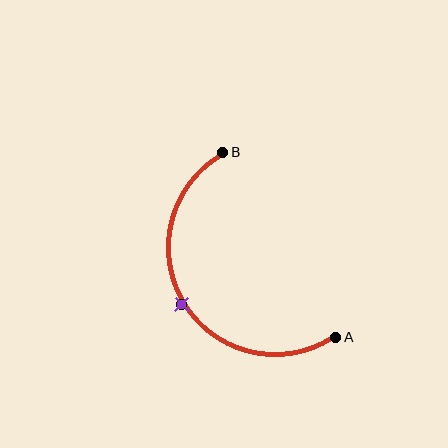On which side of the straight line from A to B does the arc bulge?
The arc bulges to the left of the straight line connecting A and B.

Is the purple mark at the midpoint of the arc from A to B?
Yes. The purple mark lies on the arc at equal arc-length from both A and B — it is the arc midpoint.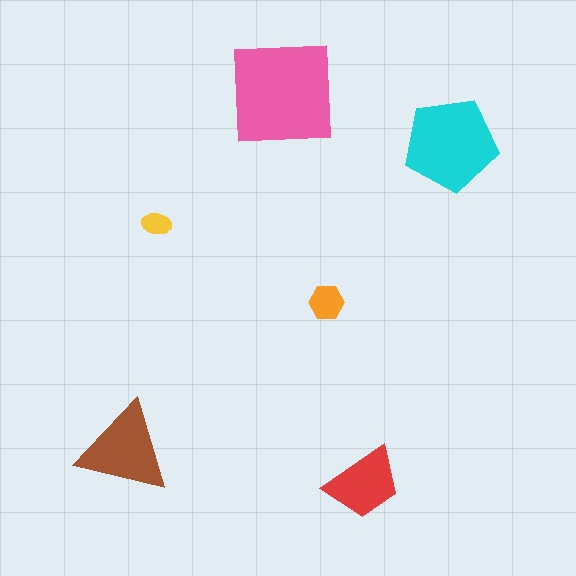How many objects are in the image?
There are 6 objects in the image.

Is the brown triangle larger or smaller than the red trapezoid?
Larger.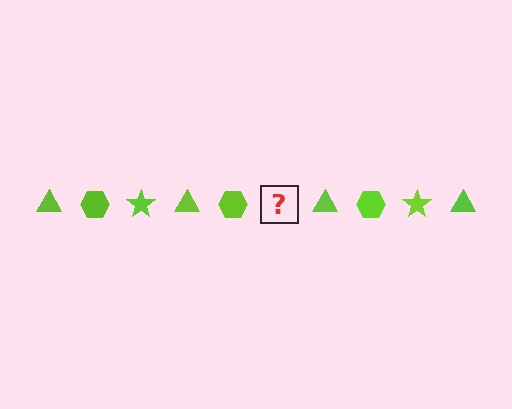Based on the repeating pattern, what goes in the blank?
The blank should be a lime star.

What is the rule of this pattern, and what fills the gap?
The rule is that the pattern cycles through triangle, hexagon, star shapes in lime. The gap should be filled with a lime star.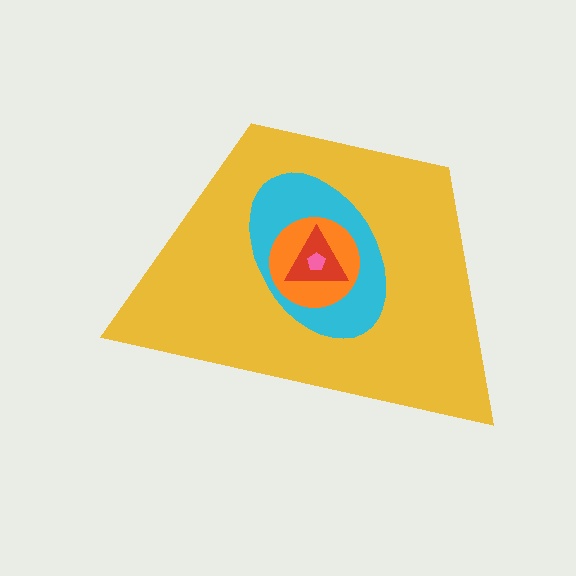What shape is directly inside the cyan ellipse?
The orange circle.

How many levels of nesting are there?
5.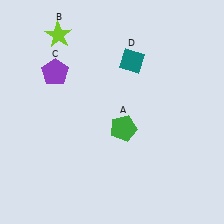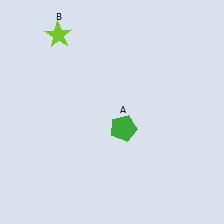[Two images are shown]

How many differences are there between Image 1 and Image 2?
There are 2 differences between the two images.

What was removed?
The purple pentagon (C), the teal diamond (D) were removed in Image 2.